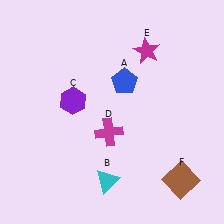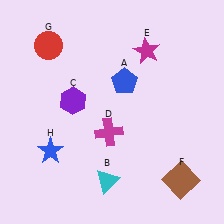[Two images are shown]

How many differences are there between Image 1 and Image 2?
There are 2 differences between the two images.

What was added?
A red circle (G), a blue star (H) were added in Image 2.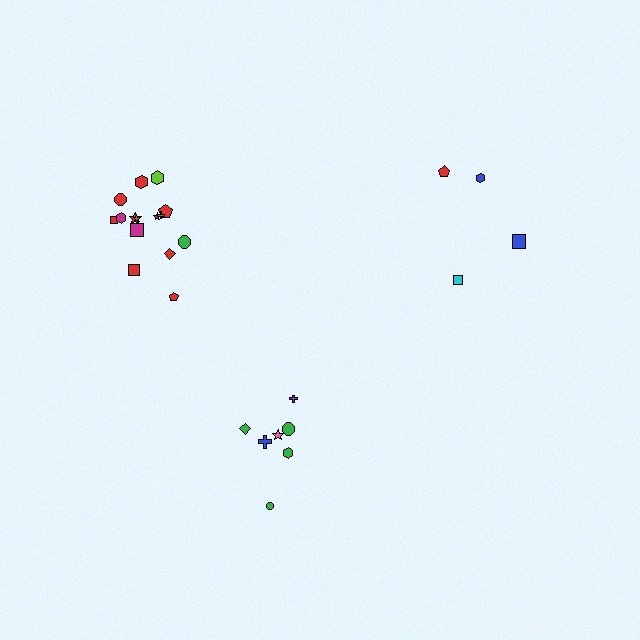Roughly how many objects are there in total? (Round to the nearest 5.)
Roughly 25 objects in total.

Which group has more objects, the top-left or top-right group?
The top-left group.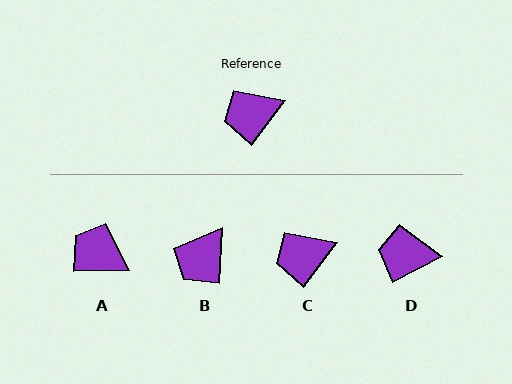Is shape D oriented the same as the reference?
No, it is off by about 25 degrees.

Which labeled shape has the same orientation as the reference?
C.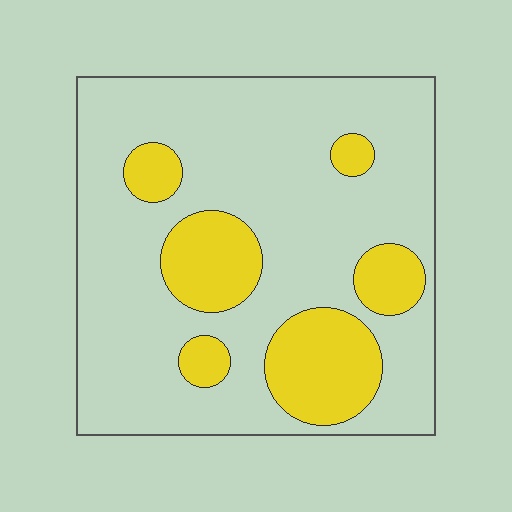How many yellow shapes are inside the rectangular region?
6.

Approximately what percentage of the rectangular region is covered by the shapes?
Approximately 25%.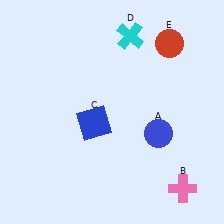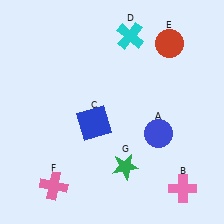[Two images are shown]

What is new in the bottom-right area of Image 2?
A green star (G) was added in the bottom-right area of Image 2.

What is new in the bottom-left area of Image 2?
A pink cross (F) was added in the bottom-left area of Image 2.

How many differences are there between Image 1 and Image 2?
There are 2 differences between the two images.